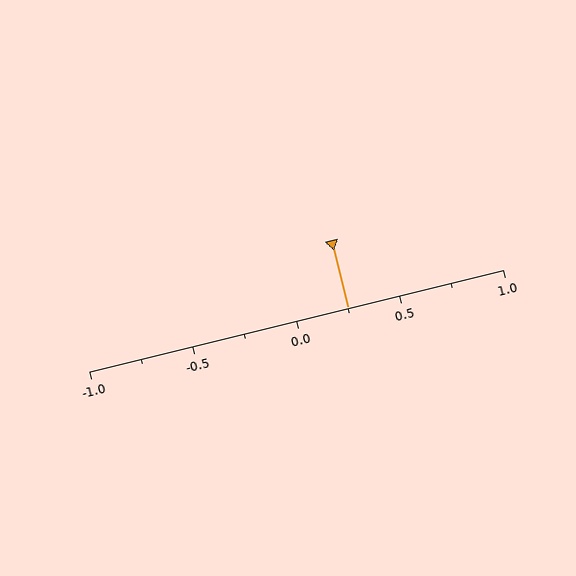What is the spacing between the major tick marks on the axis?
The major ticks are spaced 0.5 apart.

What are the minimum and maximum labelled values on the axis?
The axis runs from -1.0 to 1.0.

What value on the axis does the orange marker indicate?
The marker indicates approximately 0.25.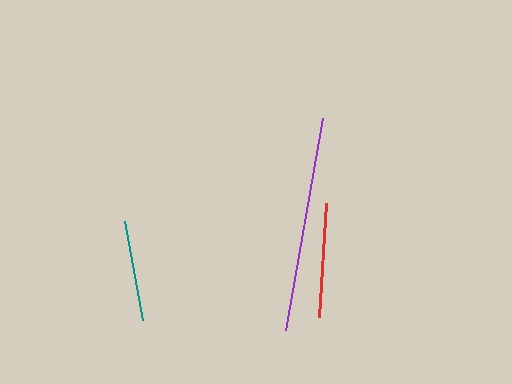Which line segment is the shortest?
The teal line is the shortest at approximately 101 pixels.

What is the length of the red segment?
The red segment is approximately 114 pixels long.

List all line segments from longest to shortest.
From longest to shortest: purple, red, teal.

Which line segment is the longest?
The purple line is the longest at approximately 216 pixels.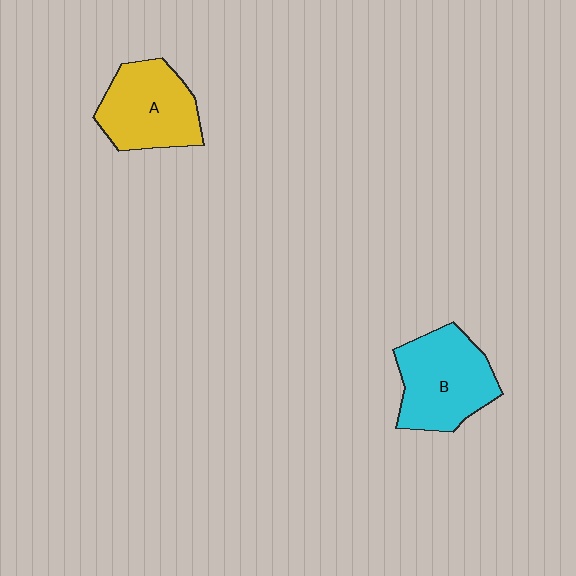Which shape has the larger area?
Shape B (cyan).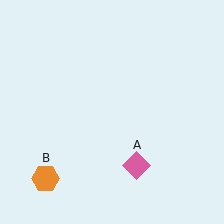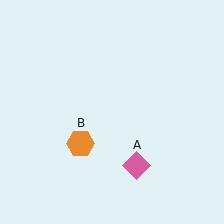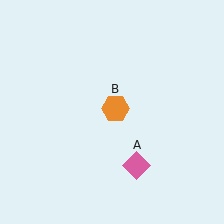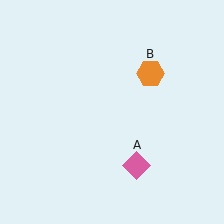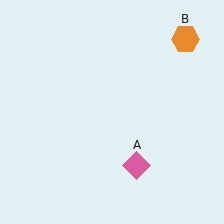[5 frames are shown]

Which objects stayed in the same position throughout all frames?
Pink diamond (object A) remained stationary.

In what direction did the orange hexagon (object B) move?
The orange hexagon (object B) moved up and to the right.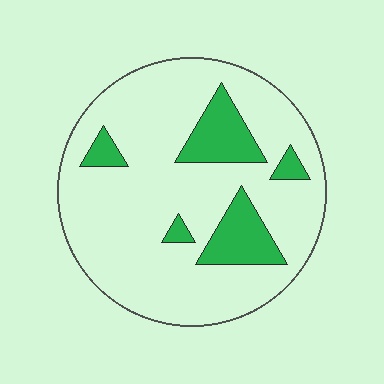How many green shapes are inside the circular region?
5.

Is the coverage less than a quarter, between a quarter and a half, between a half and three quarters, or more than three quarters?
Less than a quarter.